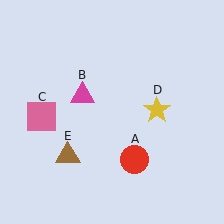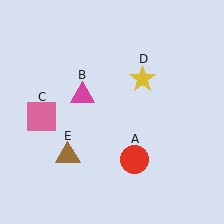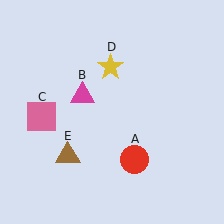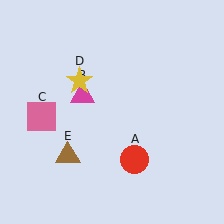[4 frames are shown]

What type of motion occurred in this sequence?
The yellow star (object D) rotated counterclockwise around the center of the scene.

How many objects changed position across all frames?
1 object changed position: yellow star (object D).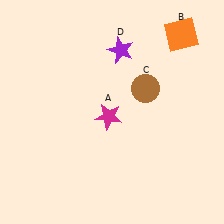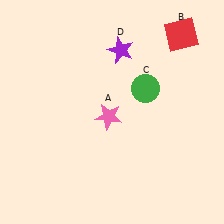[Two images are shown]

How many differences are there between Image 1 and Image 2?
There are 3 differences between the two images.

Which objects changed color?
A changed from magenta to pink. B changed from orange to red. C changed from brown to green.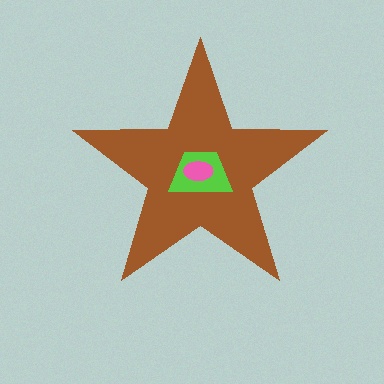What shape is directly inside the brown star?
The lime trapezoid.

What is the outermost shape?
The brown star.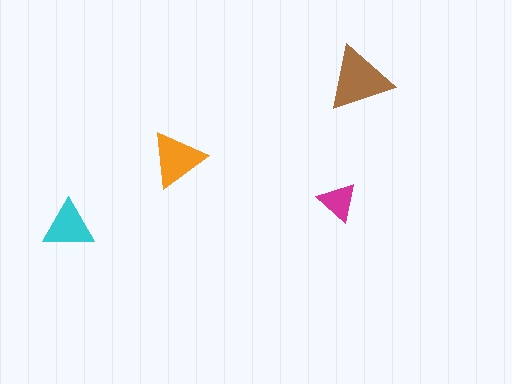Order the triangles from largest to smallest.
the brown one, the orange one, the cyan one, the magenta one.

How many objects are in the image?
There are 4 objects in the image.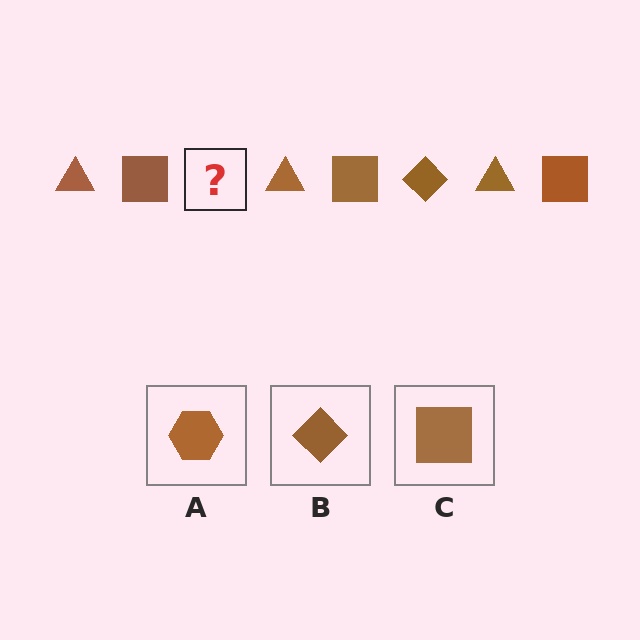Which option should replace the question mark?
Option B.